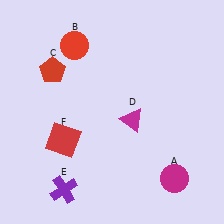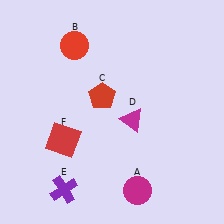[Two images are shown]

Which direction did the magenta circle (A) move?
The magenta circle (A) moved left.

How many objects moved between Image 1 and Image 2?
2 objects moved between the two images.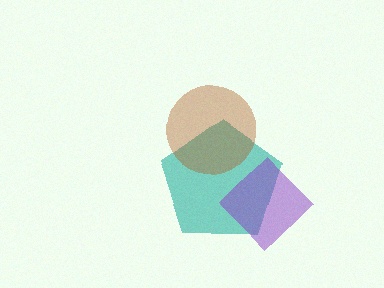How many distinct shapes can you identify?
There are 3 distinct shapes: a teal pentagon, a brown circle, a purple diamond.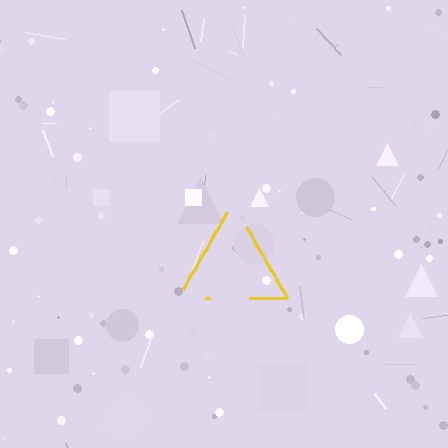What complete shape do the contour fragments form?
The contour fragments form a triangle.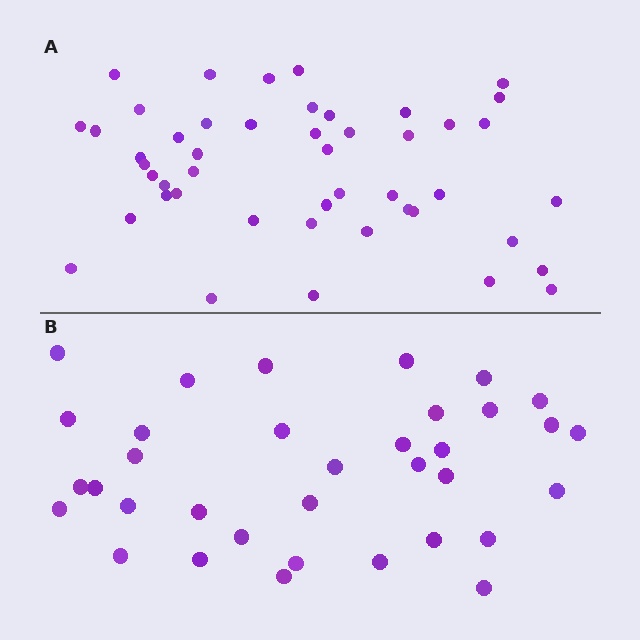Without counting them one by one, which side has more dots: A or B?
Region A (the top region) has more dots.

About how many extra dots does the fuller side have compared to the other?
Region A has roughly 12 or so more dots than region B.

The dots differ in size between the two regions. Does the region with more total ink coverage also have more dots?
No. Region B has more total ink coverage because its dots are larger, but region A actually contains more individual dots. Total area can be misleading — the number of items is what matters here.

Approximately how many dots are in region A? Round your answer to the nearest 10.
About 50 dots. (The exact count is 47, which rounds to 50.)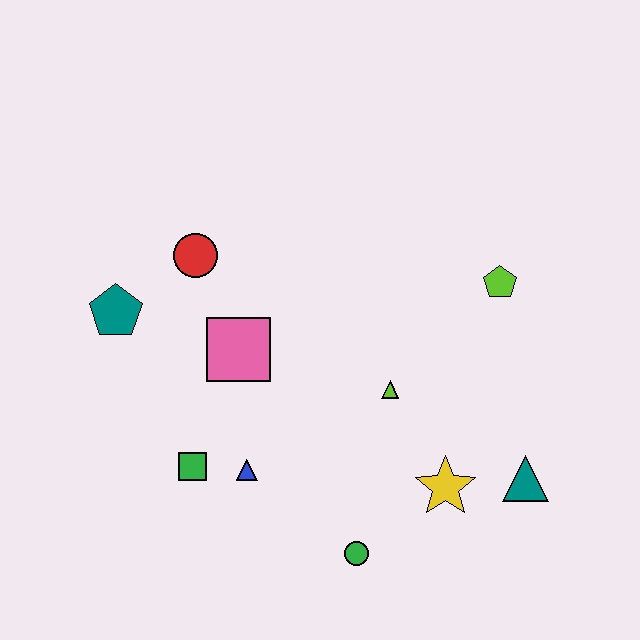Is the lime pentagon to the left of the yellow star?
No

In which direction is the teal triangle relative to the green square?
The teal triangle is to the right of the green square.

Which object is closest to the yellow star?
The teal triangle is closest to the yellow star.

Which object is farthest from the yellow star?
The teal pentagon is farthest from the yellow star.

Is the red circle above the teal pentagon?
Yes